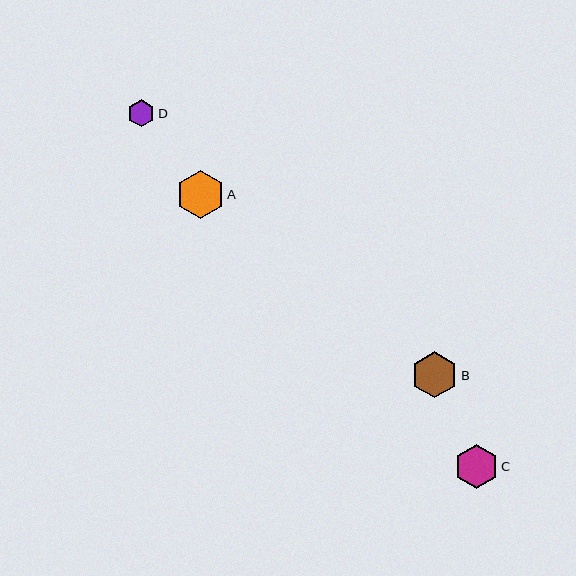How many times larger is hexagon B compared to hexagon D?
Hexagon B is approximately 1.7 times the size of hexagon D.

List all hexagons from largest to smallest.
From largest to smallest: A, B, C, D.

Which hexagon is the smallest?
Hexagon D is the smallest with a size of approximately 27 pixels.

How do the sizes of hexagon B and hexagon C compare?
Hexagon B and hexagon C are approximately the same size.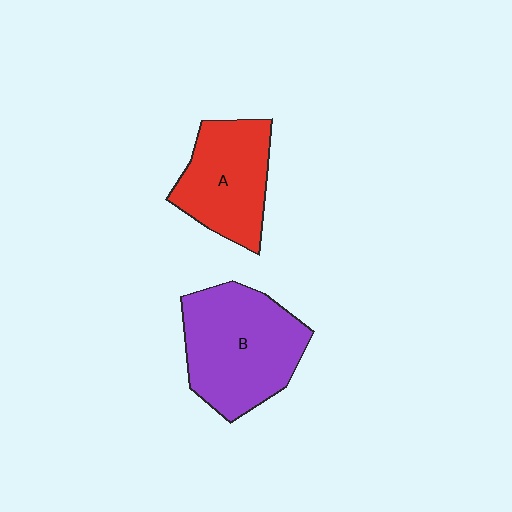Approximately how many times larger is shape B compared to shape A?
Approximately 1.3 times.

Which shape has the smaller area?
Shape A (red).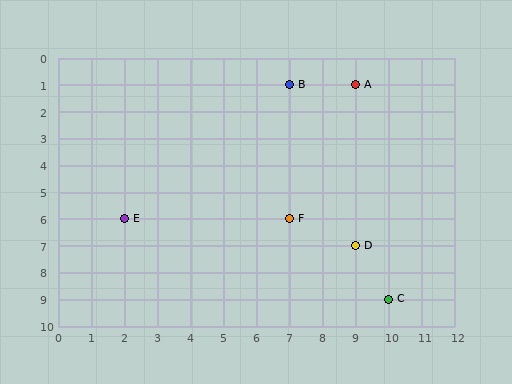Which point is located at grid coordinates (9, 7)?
Point D is at (9, 7).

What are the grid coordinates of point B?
Point B is at grid coordinates (7, 1).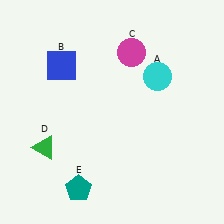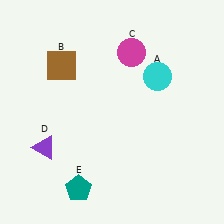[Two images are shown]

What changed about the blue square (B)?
In Image 1, B is blue. In Image 2, it changed to brown.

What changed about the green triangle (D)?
In Image 1, D is green. In Image 2, it changed to purple.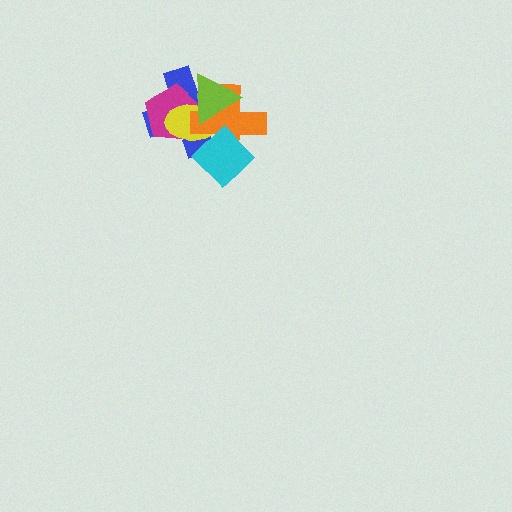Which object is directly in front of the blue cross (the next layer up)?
The magenta pentagon is directly in front of the blue cross.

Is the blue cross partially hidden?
Yes, it is partially covered by another shape.